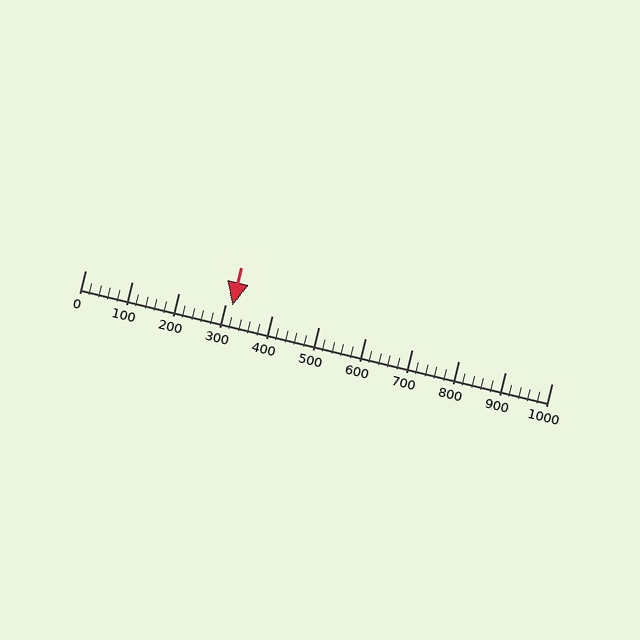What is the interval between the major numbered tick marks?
The major tick marks are spaced 100 units apart.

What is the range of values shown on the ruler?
The ruler shows values from 0 to 1000.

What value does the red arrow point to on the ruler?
The red arrow points to approximately 316.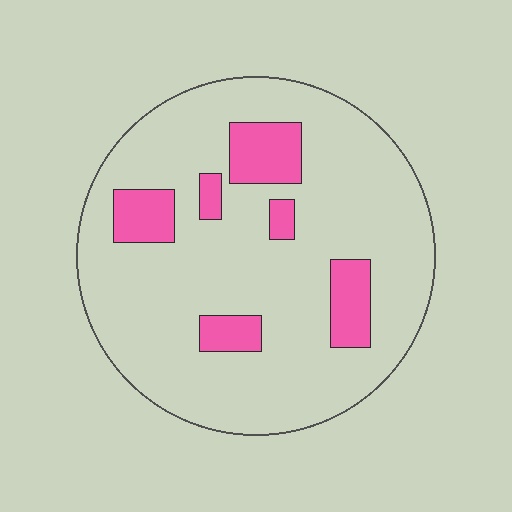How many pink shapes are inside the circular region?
6.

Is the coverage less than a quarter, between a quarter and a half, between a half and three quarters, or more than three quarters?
Less than a quarter.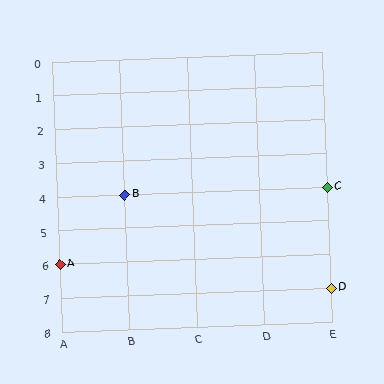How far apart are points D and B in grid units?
Points D and B are 3 columns and 3 rows apart (about 4.2 grid units diagonally).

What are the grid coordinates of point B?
Point B is at grid coordinates (B, 4).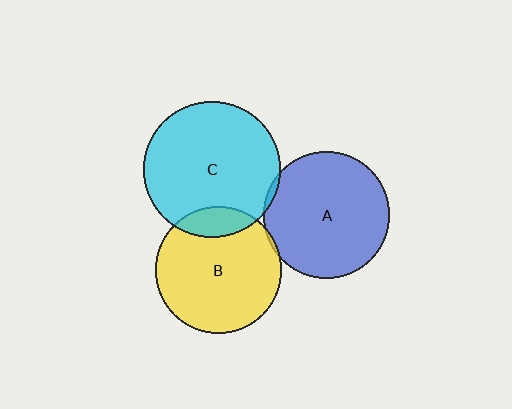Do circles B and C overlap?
Yes.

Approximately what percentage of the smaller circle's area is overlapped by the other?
Approximately 15%.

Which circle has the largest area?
Circle C (cyan).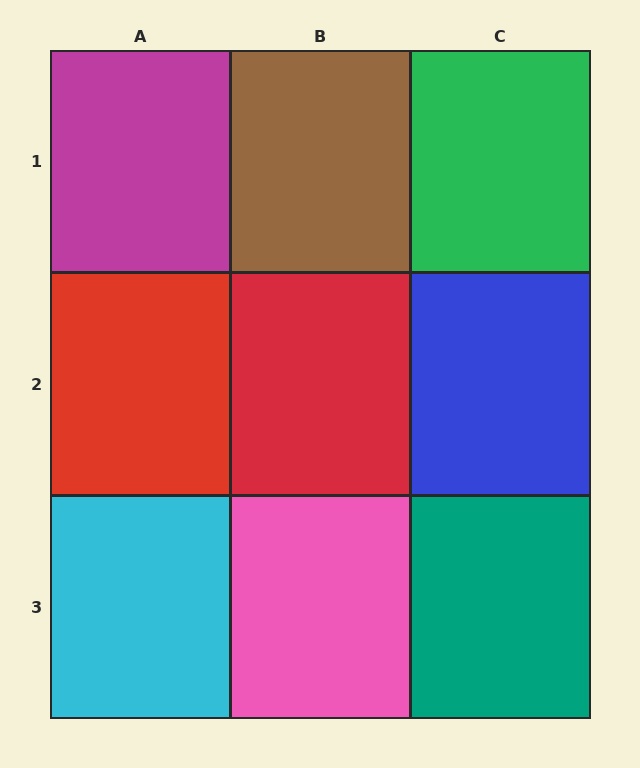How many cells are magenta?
1 cell is magenta.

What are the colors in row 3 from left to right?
Cyan, pink, teal.